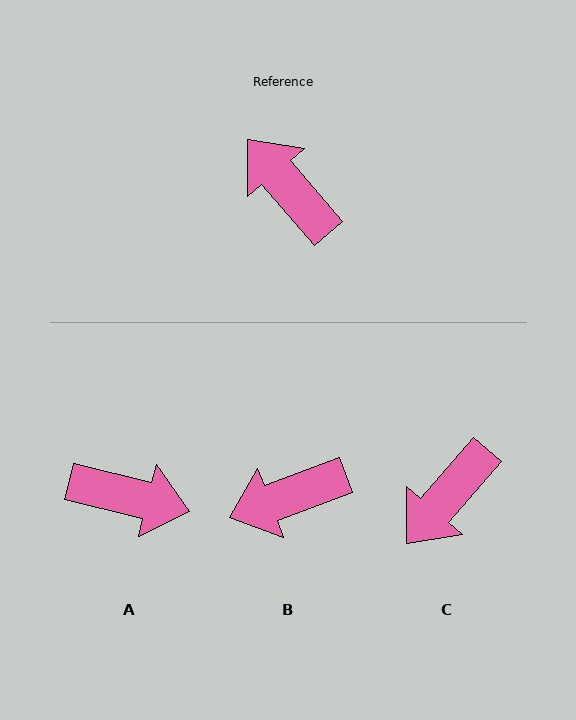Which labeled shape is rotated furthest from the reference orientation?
A, about 145 degrees away.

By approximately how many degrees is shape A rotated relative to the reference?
Approximately 145 degrees clockwise.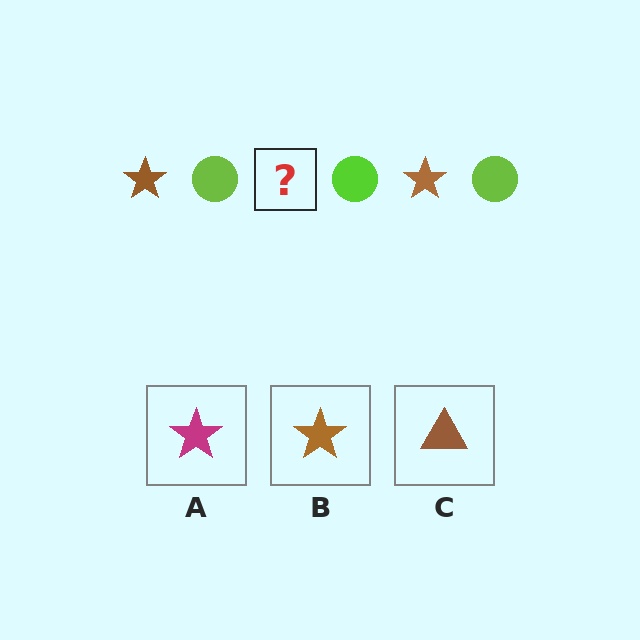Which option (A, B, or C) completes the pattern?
B.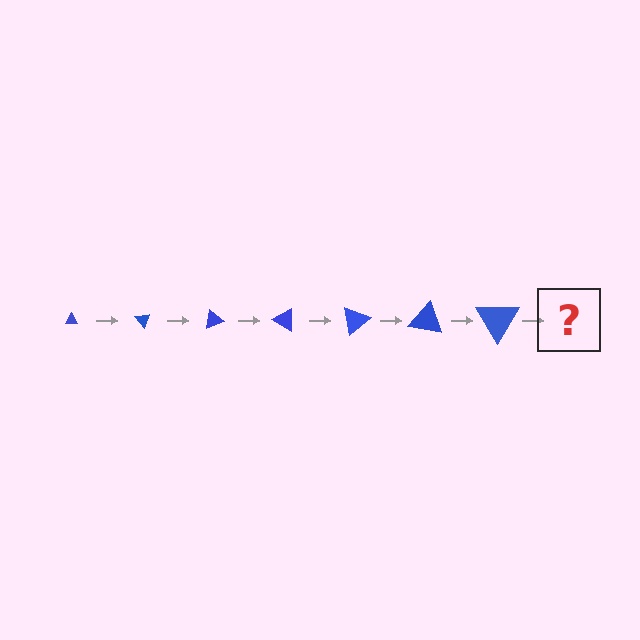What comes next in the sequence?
The next element should be a triangle, larger than the previous one and rotated 350 degrees from the start.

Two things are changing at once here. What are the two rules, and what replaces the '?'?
The two rules are that the triangle grows larger each step and it rotates 50 degrees each step. The '?' should be a triangle, larger than the previous one and rotated 350 degrees from the start.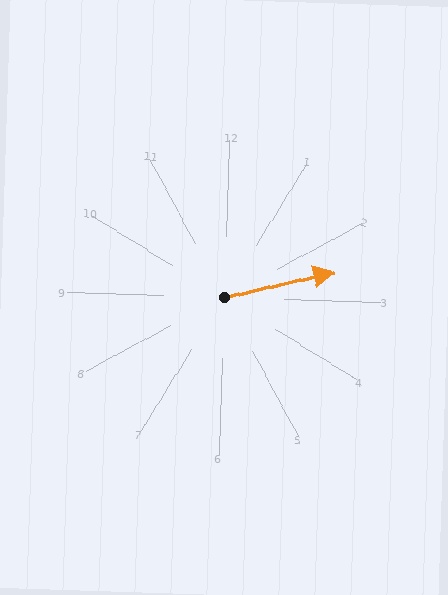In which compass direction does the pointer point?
East.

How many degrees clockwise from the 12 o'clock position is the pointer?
Approximately 75 degrees.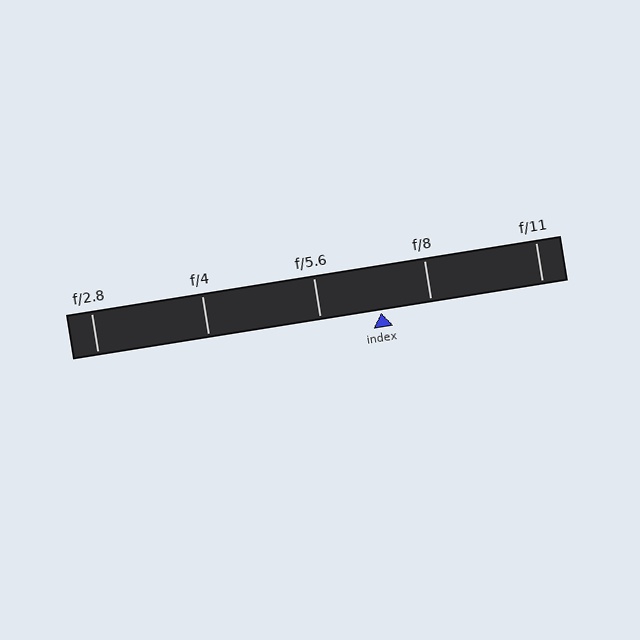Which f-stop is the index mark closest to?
The index mark is closest to f/8.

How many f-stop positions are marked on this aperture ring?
There are 5 f-stop positions marked.